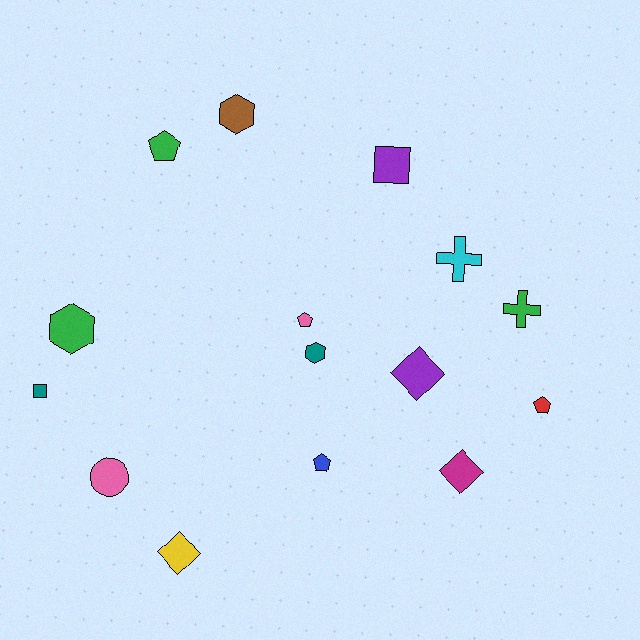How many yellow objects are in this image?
There is 1 yellow object.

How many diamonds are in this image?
There are 3 diamonds.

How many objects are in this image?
There are 15 objects.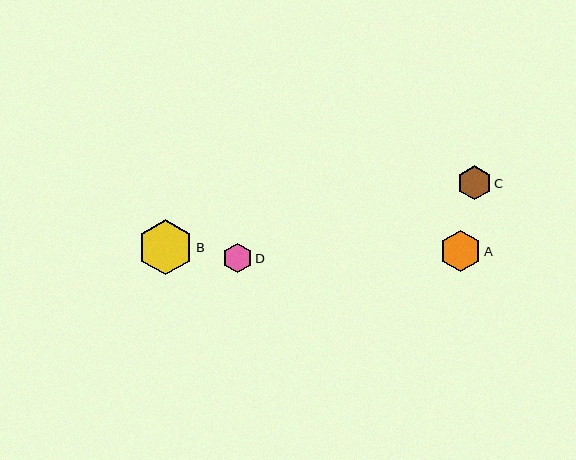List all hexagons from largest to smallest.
From largest to smallest: B, A, C, D.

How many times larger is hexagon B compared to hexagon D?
Hexagon B is approximately 1.9 times the size of hexagon D.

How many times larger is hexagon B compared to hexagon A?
Hexagon B is approximately 1.3 times the size of hexagon A.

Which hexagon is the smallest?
Hexagon D is the smallest with a size of approximately 29 pixels.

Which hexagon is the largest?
Hexagon B is the largest with a size of approximately 56 pixels.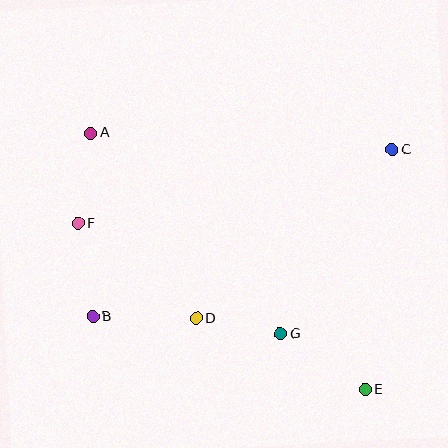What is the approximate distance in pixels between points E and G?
The distance between E and G is approximately 101 pixels.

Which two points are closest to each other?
Points D and G are closest to each other.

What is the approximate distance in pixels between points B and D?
The distance between B and D is approximately 103 pixels.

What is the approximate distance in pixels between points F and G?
The distance between F and G is approximately 231 pixels.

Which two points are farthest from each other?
Points A and E are farthest from each other.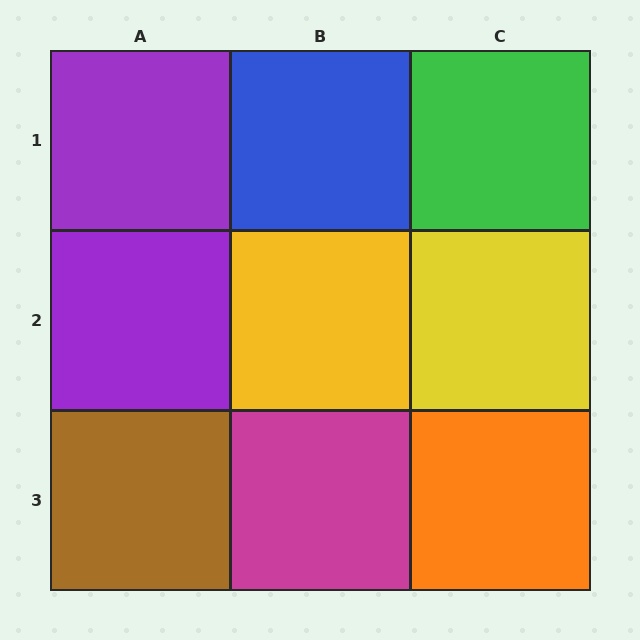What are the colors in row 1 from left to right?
Purple, blue, green.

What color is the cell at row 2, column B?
Yellow.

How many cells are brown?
1 cell is brown.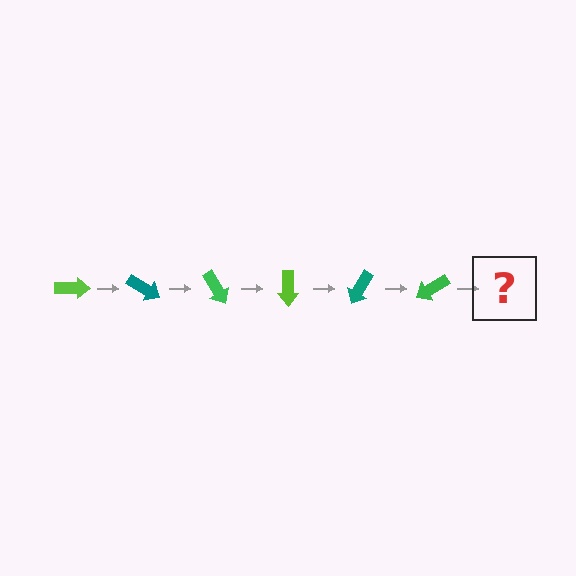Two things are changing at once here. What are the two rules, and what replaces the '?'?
The two rules are that it rotates 30 degrees each step and the color cycles through lime, teal, and green. The '?' should be a lime arrow, rotated 180 degrees from the start.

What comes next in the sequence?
The next element should be a lime arrow, rotated 180 degrees from the start.